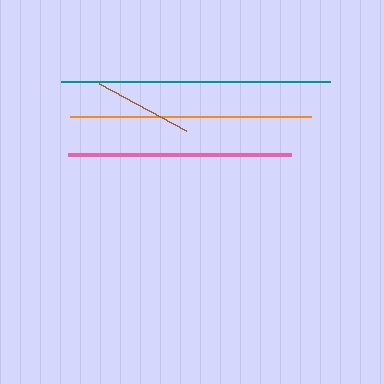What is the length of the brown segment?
The brown segment is approximately 99 pixels long.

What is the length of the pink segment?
The pink segment is approximately 223 pixels long.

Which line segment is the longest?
The teal line is the longest at approximately 268 pixels.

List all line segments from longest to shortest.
From longest to shortest: teal, orange, pink, brown.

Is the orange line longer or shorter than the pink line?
The orange line is longer than the pink line.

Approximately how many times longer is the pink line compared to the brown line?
The pink line is approximately 2.3 times the length of the brown line.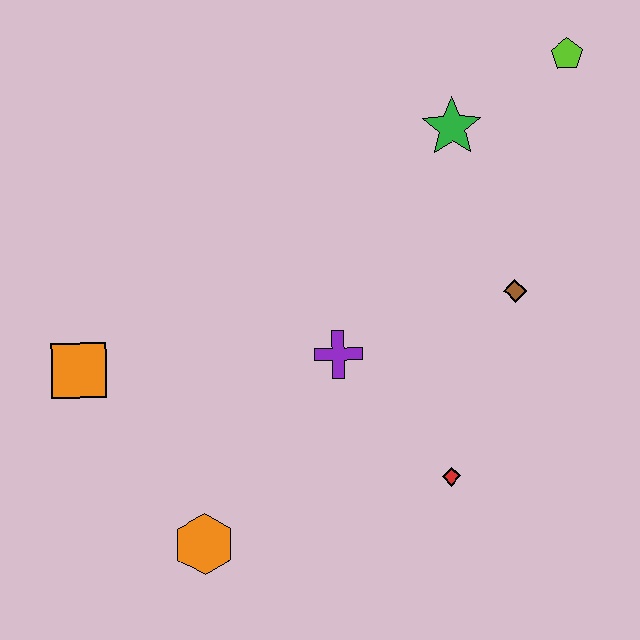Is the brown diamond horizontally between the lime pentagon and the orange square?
Yes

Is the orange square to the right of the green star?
No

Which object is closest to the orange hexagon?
The orange square is closest to the orange hexagon.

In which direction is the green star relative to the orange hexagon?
The green star is above the orange hexagon.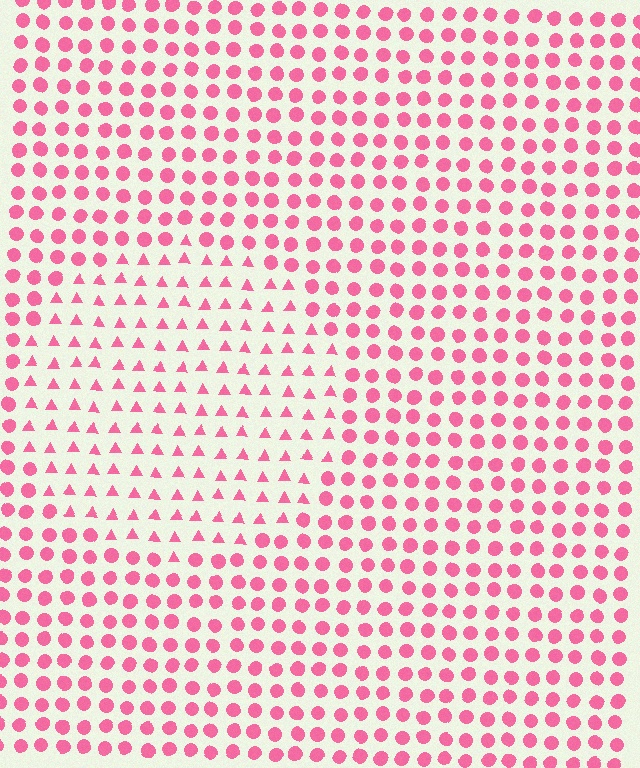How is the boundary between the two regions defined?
The boundary is defined by a change in element shape: triangles inside vs. circles outside. All elements share the same color and spacing.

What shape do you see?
I see a circle.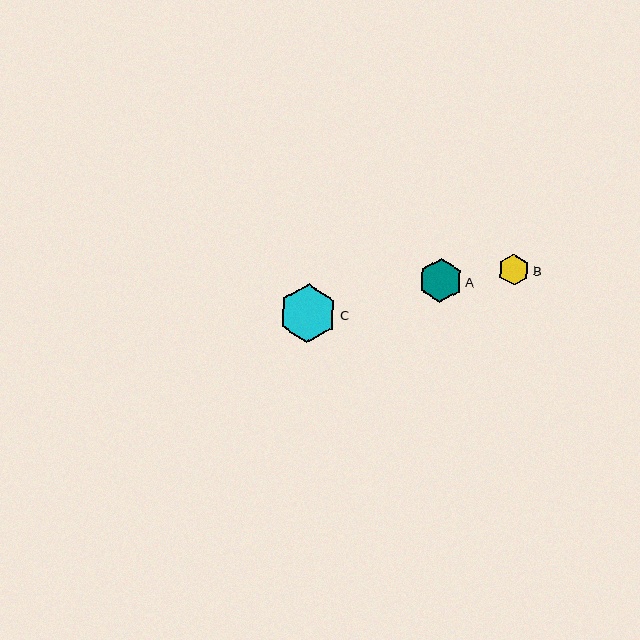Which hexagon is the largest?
Hexagon C is the largest with a size of approximately 58 pixels.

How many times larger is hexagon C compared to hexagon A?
Hexagon C is approximately 1.3 times the size of hexagon A.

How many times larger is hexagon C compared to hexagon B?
Hexagon C is approximately 1.9 times the size of hexagon B.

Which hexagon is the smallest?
Hexagon B is the smallest with a size of approximately 31 pixels.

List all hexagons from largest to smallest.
From largest to smallest: C, A, B.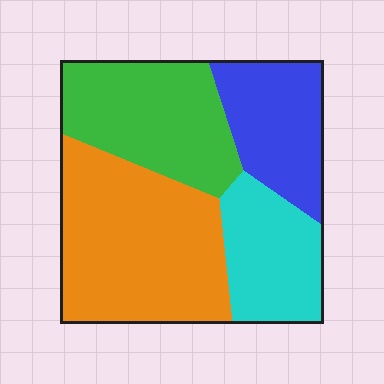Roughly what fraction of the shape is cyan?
Cyan covers roughly 20% of the shape.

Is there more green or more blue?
Green.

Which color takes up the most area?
Orange, at roughly 35%.